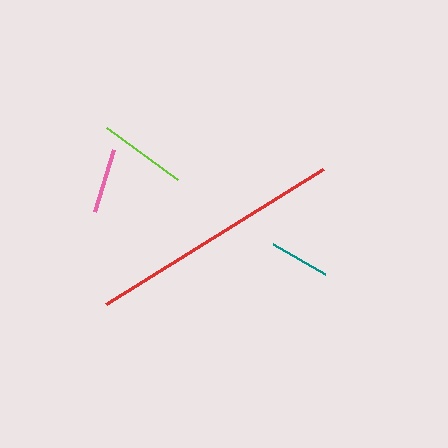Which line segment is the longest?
The red line is the longest at approximately 255 pixels.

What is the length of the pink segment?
The pink segment is approximately 65 pixels long.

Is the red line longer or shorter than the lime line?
The red line is longer than the lime line.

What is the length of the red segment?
The red segment is approximately 255 pixels long.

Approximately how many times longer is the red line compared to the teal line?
The red line is approximately 4.2 times the length of the teal line.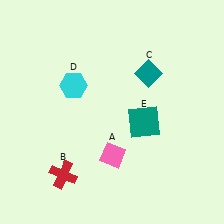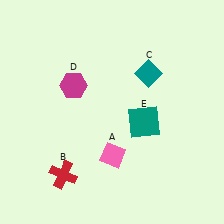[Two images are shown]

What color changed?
The hexagon (D) changed from cyan in Image 1 to magenta in Image 2.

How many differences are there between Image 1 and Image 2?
There is 1 difference between the two images.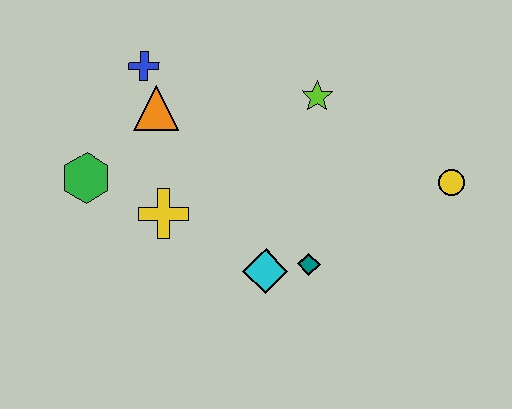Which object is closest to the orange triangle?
The blue cross is closest to the orange triangle.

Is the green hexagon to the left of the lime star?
Yes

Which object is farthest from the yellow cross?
The yellow circle is farthest from the yellow cross.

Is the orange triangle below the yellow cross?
No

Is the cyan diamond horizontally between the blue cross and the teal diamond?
Yes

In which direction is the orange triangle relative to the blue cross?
The orange triangle is below the blue cross.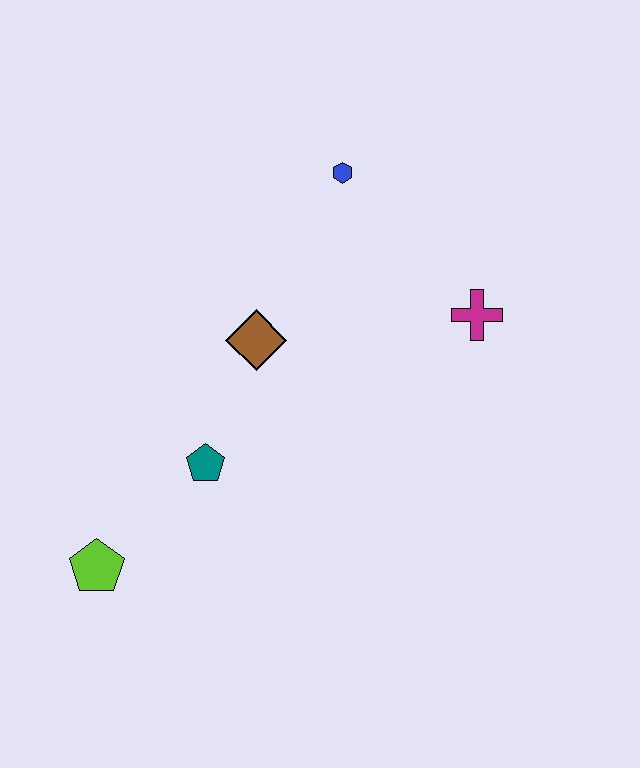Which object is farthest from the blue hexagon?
The lime pentagon is farthest from the blue hexagon.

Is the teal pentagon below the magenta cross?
Yes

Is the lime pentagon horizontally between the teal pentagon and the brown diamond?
No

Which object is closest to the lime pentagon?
The teal pentagon is closest to the lime pentagon.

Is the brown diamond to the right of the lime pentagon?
Yes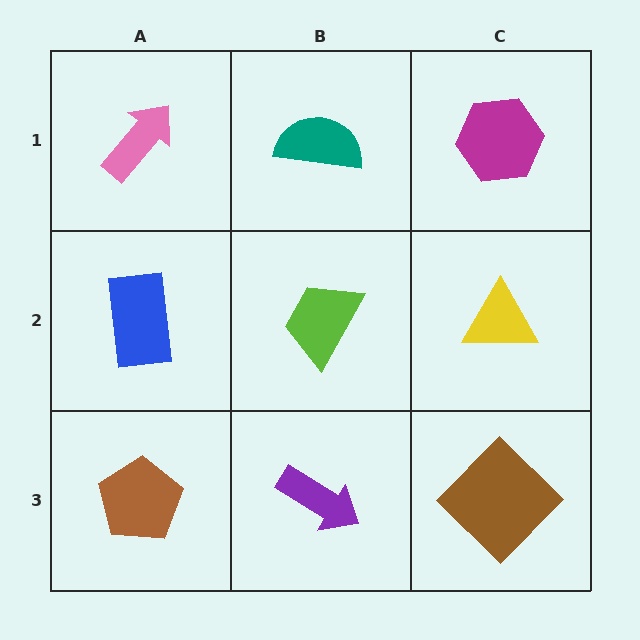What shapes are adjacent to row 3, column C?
A yellow triangle (row 2, column C), a purple arrow (row 3, column B).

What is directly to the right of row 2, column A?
A lime trapezoid.